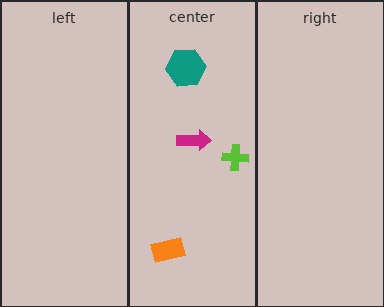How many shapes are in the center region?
4.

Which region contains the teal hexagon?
The center region.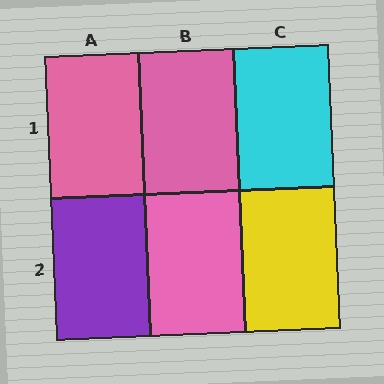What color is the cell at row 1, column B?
Pink.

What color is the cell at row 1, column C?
Cyan.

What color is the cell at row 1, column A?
Pink.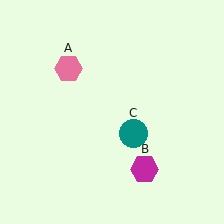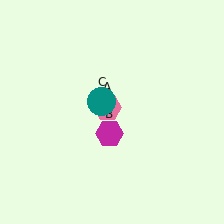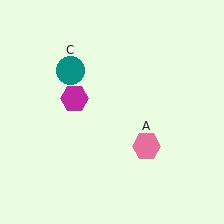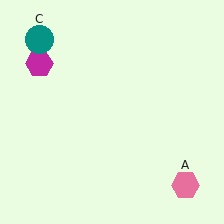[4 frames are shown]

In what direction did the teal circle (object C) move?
The teal circle (object C) moved up and to the left.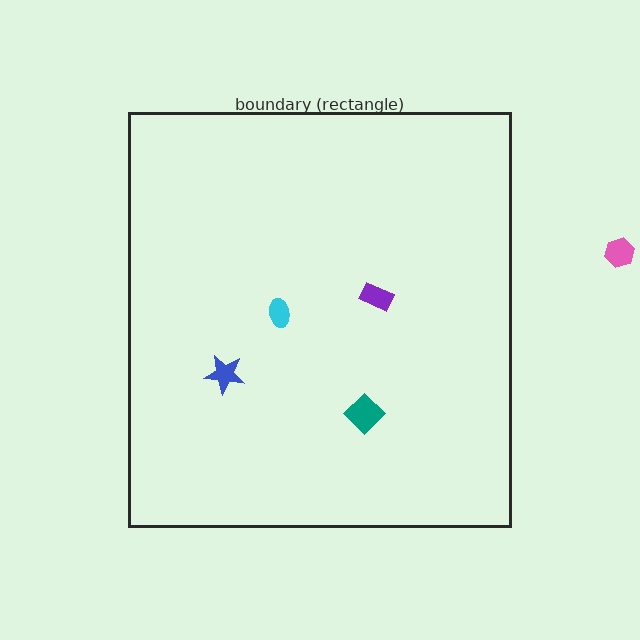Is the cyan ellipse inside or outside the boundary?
Inside.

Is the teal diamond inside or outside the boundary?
Inside.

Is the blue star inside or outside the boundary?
Inside.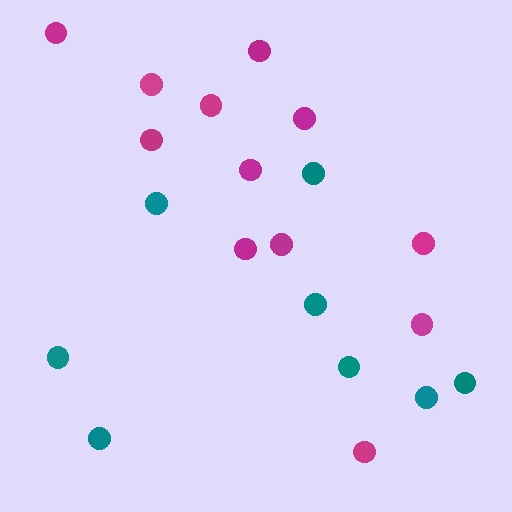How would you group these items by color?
There are 2 groups: one group of teal circles (8) and one group of magenta circles (12).